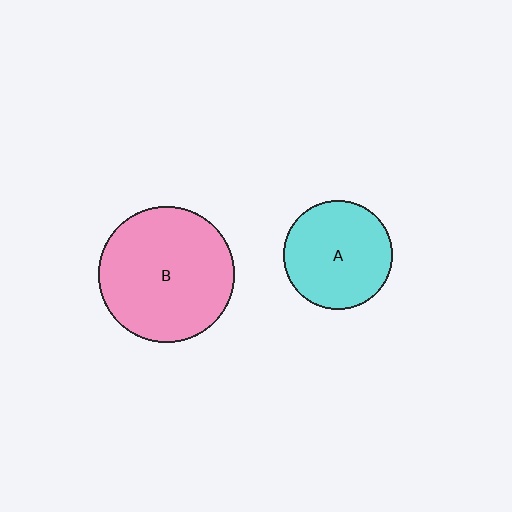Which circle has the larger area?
Circle B (pink).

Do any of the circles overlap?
No, none of the circles overlap.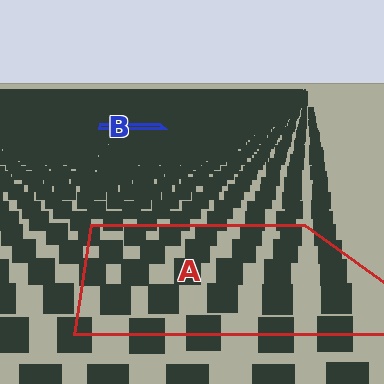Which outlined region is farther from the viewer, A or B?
Region B is farther from the viewer — the texture elements inside it appear smaller and more densely packed.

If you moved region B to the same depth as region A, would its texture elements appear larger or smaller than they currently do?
They would appear larger. At a closer depth, the same texture elements are projected at a bigger on-screen size.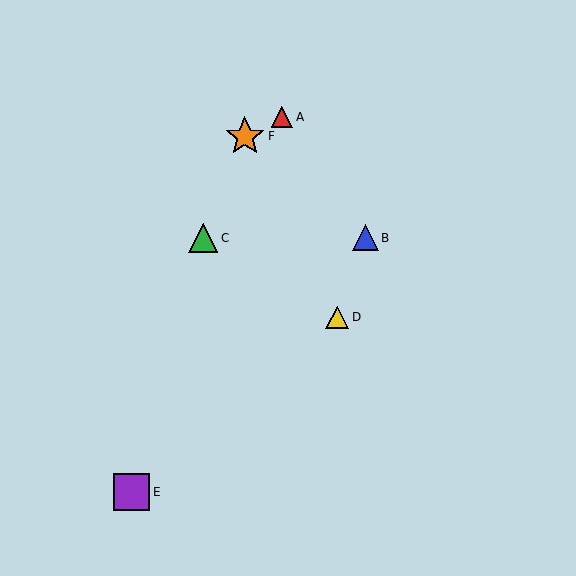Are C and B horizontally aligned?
Yes, both are at y≈238.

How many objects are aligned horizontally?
2 objects (B, C) are aligned horizontally.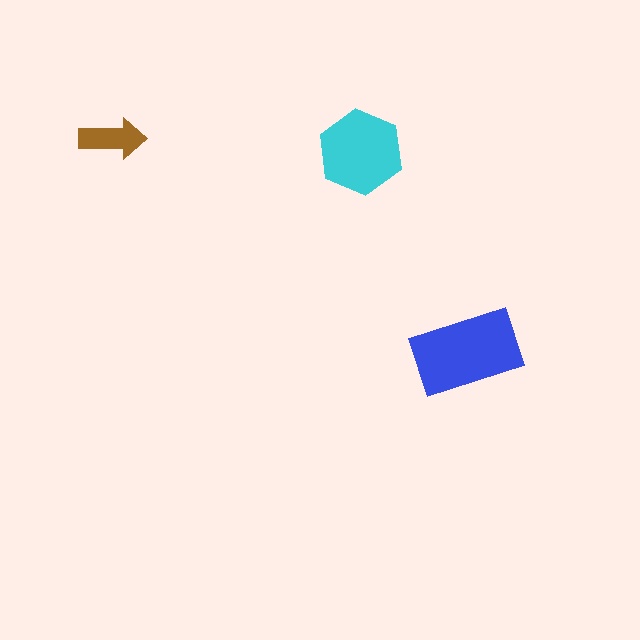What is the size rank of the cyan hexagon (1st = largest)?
2nd.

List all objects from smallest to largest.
The brown arrow, the cyan hexagon, the blue rectangle.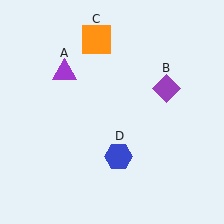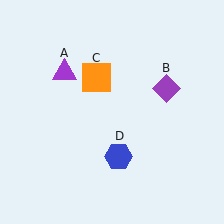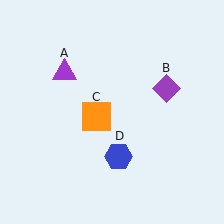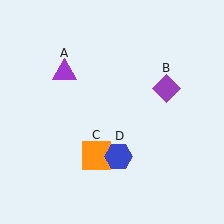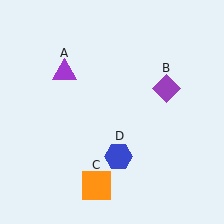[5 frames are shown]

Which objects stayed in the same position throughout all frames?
Purple triangle (object A) and purple diamond (object B) and blue hexagon (object D) remained stationary.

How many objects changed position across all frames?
1 object changed position: orange square (object C).